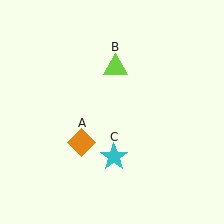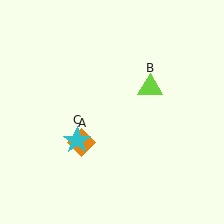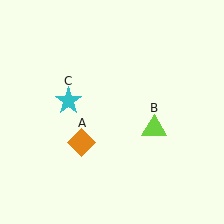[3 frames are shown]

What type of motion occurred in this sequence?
The lime triangle (object B), cyan star (object C) rotated clockwise around the center of the scene.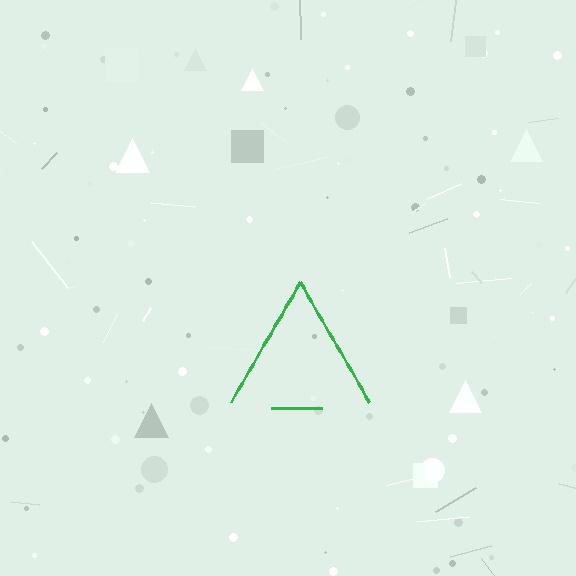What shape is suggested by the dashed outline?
The dashed outline suggests a triangle.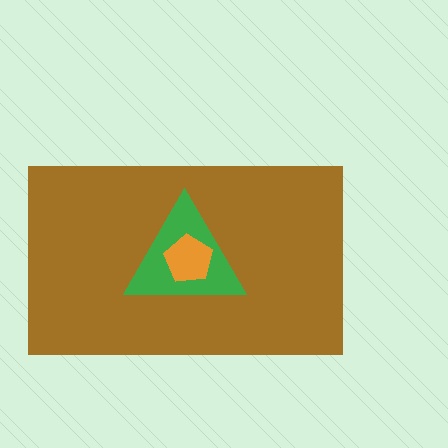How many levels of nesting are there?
3.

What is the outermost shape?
The brown rectangle.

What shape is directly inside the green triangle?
The orange pentagon.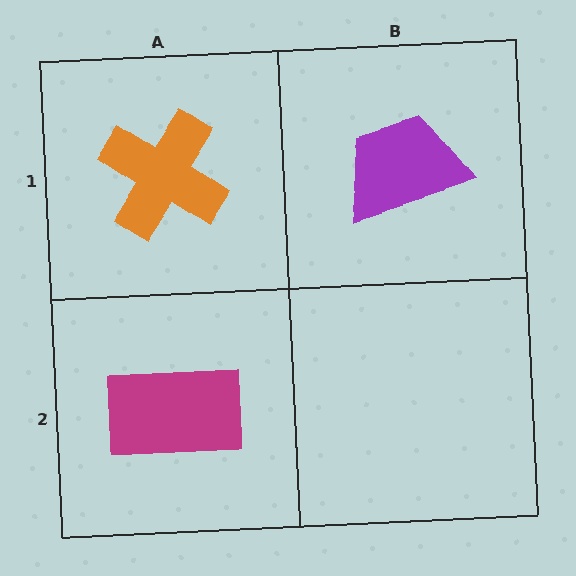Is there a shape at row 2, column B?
No, that cell is empty.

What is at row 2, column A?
A magenta rectangle.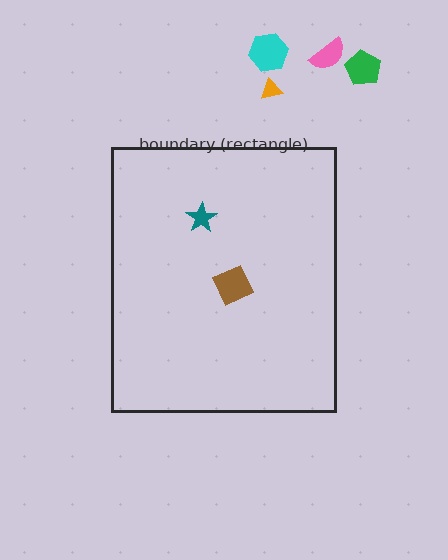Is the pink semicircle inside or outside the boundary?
Outside.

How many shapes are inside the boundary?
2 inside, 4 outside.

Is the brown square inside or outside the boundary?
Inside.